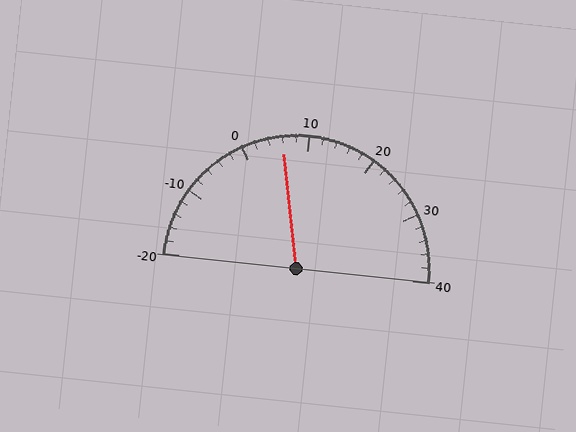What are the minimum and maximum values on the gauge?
The gauge ranges from -20 to 40.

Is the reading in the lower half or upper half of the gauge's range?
The reading is in the lower half of the range (-20 to 40).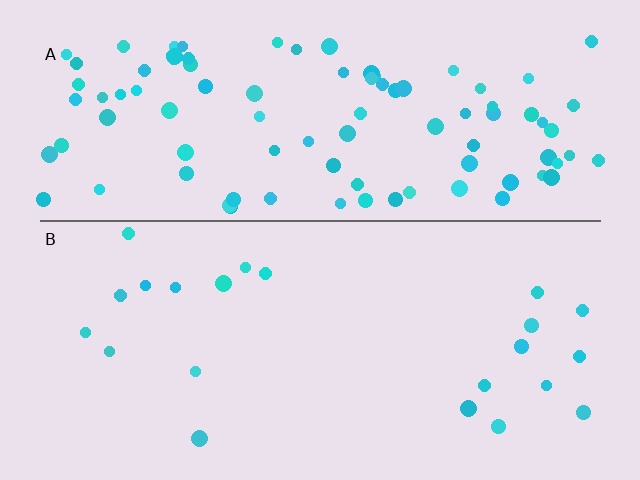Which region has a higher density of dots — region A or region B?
A (the top).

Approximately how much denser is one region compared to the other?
Approximately 4.3× — region A over region B.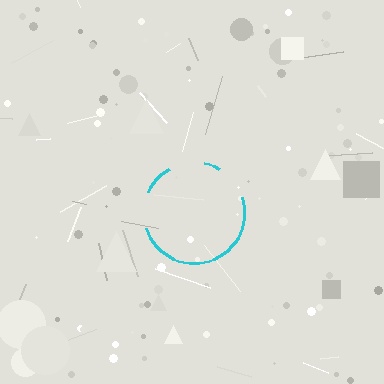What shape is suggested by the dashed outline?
The dashed outline suggests a circle.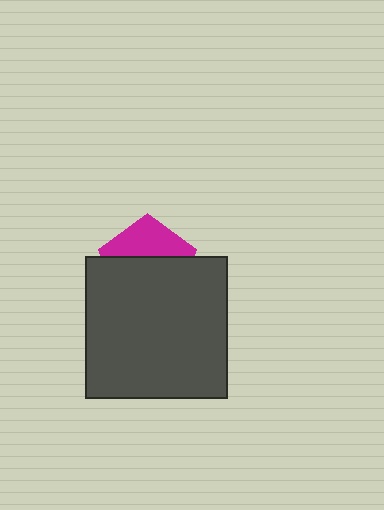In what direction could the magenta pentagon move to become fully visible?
The magenta pentagon could move up. That would shift it out from behind the dark gray square entirely.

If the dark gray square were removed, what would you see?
You would see the complete magenta pentagon.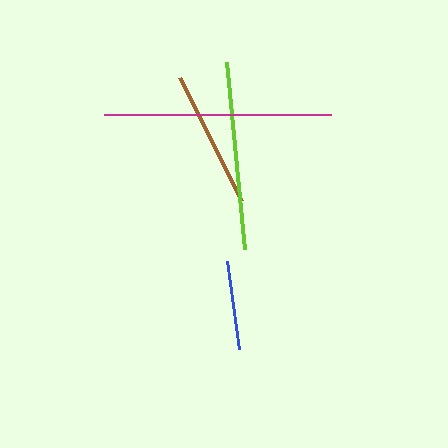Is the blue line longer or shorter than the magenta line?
The magenta line is longer than the blue line.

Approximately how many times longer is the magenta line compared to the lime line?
The magenta line is approximately 1.2 times the length of the lime line.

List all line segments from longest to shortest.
From longest to shortest: magenta, lime, brown, blue.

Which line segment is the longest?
The magenta line is the longest at approximately 227 pixels.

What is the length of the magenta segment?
The magenta segment is approximately 227 pixels long.